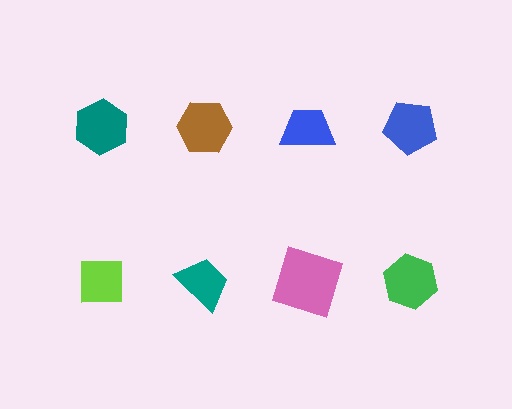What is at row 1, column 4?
A blue pentagon.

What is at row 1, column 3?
A blue trapezoid.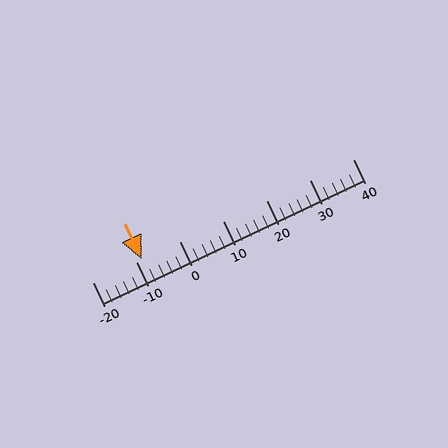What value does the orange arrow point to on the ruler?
The orange arrow points to approximately -9.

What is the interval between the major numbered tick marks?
The major tick marks are spaced 10 units apart.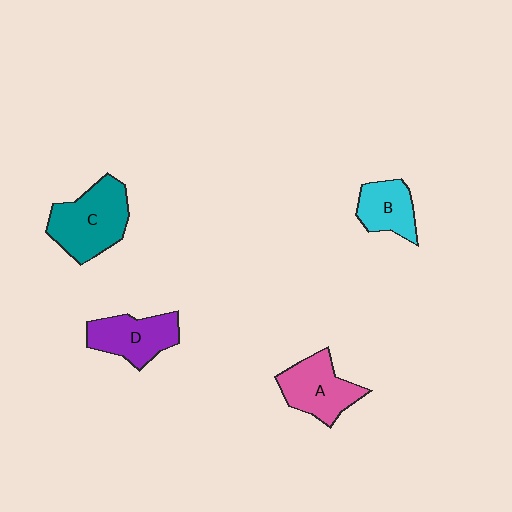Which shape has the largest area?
Shape C (teal).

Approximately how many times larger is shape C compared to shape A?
Approximately 1.3 times.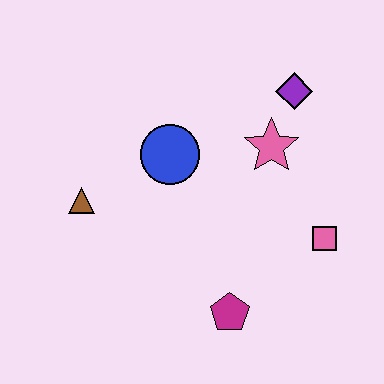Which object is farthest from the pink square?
The brown triangle is farthest from the pink square.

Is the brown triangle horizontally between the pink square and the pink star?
No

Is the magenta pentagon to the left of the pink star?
Yes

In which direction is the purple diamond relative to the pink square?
The purple diamond is above the pink square.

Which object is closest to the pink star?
The purple diamond is closest to the pink star.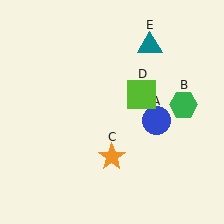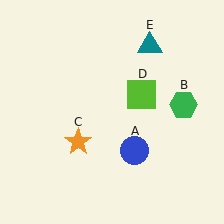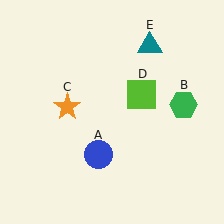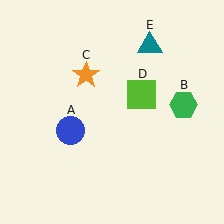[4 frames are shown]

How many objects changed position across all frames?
2 objects changed position: blue circle (object A), orange star (object C).